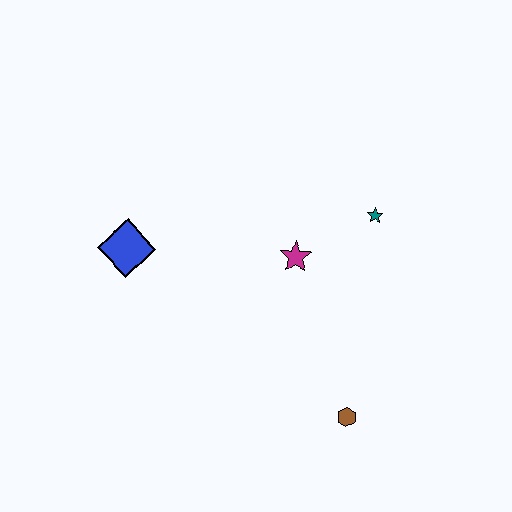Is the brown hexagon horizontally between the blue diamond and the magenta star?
No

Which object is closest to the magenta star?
The teal star is closest to the magenta star.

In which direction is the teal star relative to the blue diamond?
The teal star is to the right of the blue diamond.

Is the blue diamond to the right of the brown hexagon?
No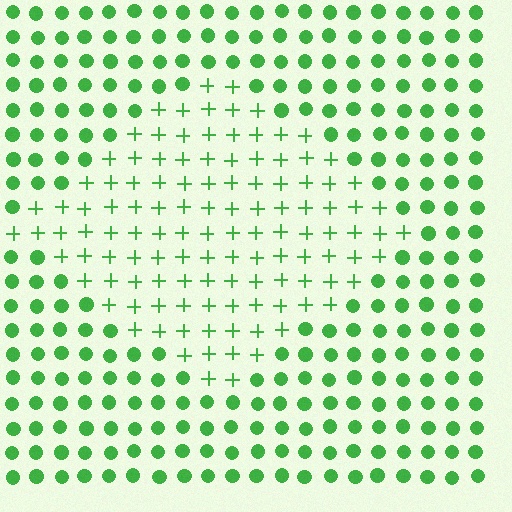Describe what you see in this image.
The image is filled with small green elements arranged in a uniform grid. A diamond-shaped region contains plus signs, while the surrounding area contains circles. The boundary is defined purely by the change in element shape.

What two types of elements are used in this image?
The image uses plus signs inside the diamond region and circles outside it.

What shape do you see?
I see a diamond.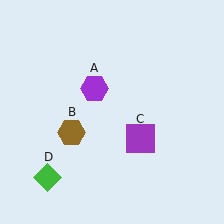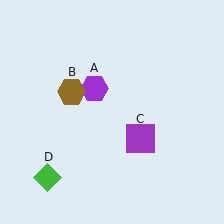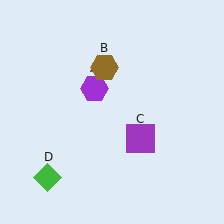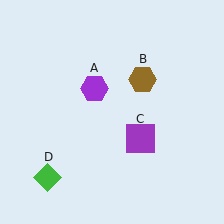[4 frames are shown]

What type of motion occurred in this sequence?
The brown hexagon (object B) rotated clockwise around the center of the scene.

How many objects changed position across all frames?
1 object changed position: brown hexagon (object B).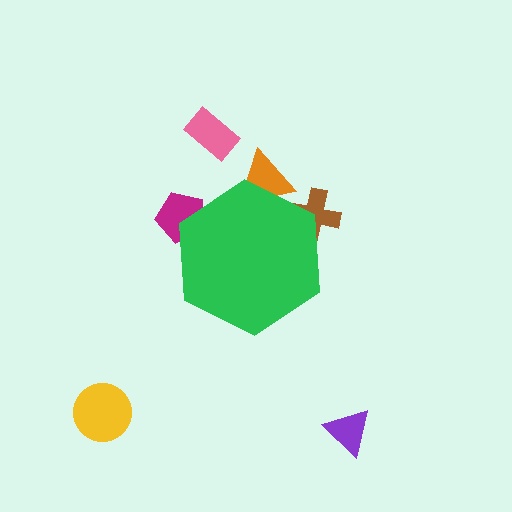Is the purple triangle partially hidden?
No, the purple triangle is fully visible.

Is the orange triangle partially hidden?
Yes, the orange triangle is partially hidden behind the green hexagon.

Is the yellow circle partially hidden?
No, the yellow circle is fully visible.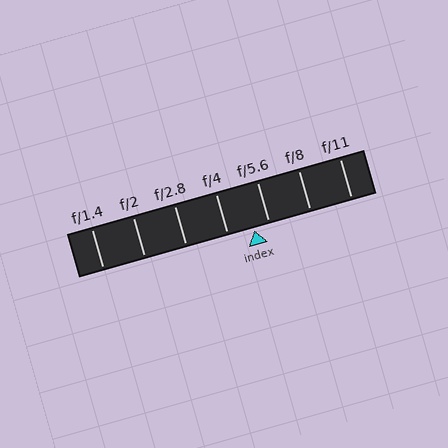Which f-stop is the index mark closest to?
The index mark is closest to f/5.6.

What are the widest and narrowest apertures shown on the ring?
The widest aperture shown is f/1.4 and the narrowest is f/11.